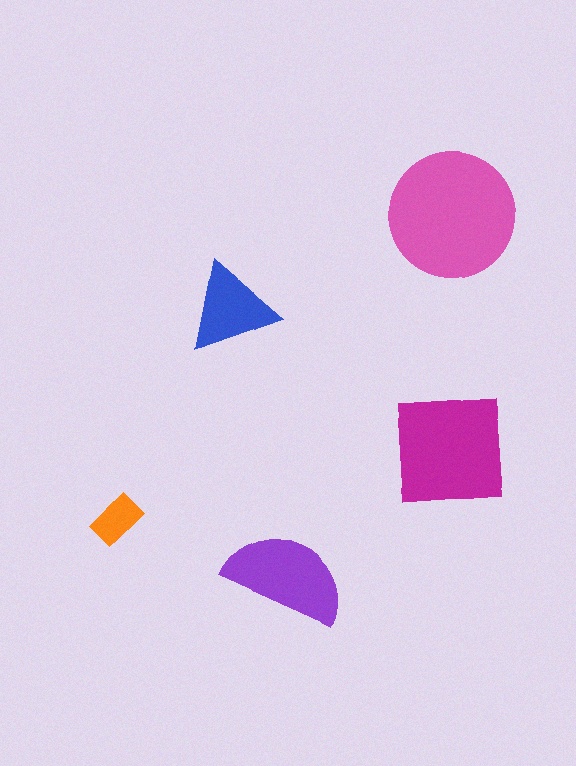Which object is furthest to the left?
The orange rectangle is leftmost.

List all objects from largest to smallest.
The pink circle, the magenta square, the purple semicircle, the blue triangle, the orange rectangle.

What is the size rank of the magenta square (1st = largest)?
2nd.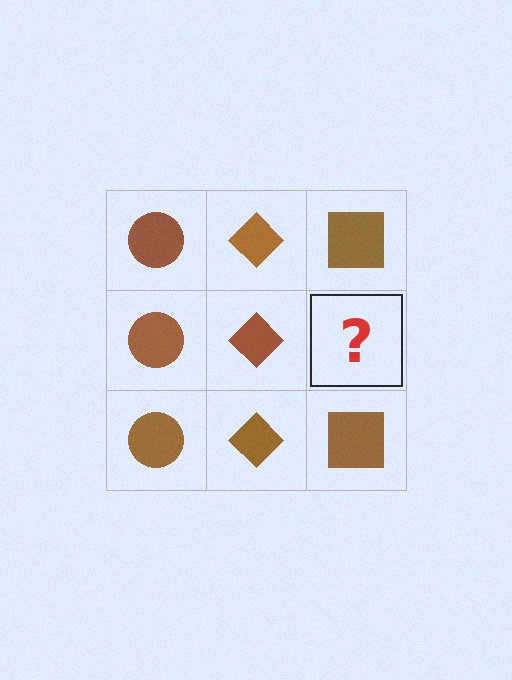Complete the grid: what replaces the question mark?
The question mark should be replaced with a brown square.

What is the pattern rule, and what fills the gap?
The rule is that each column has a consistent shape. The gap should be filled with a brown square.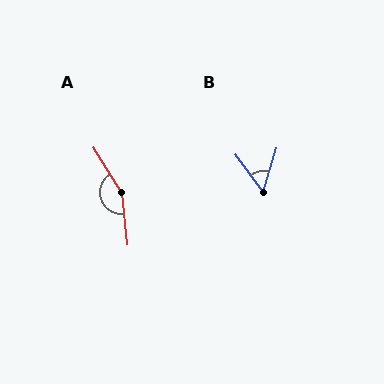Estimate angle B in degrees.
Approximately 53 degrees.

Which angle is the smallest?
B, at approximately 53 degrees.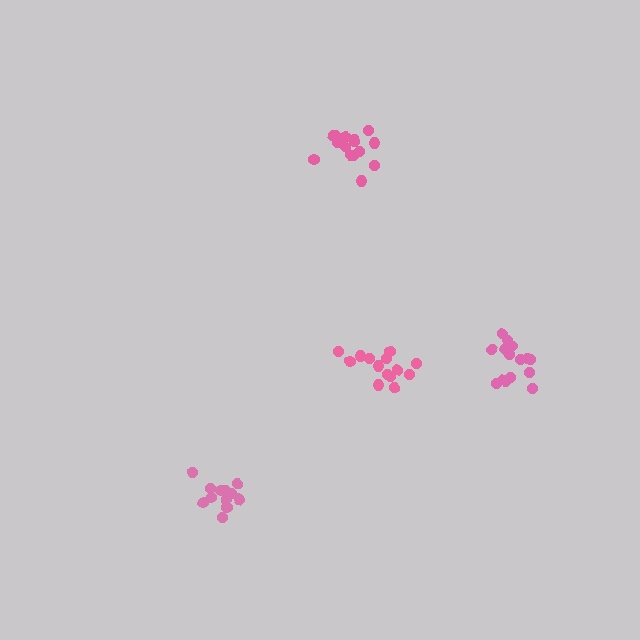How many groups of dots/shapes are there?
There are 4 groups.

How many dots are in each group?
Group 1: 15 dots, Group 2: 14 dots, Group 3: 13 dots, Group 4: 16 dots (58 total).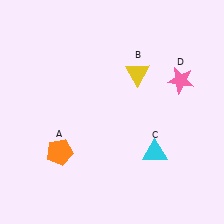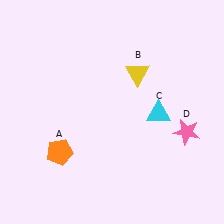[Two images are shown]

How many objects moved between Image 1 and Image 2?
2 objects moved between the two images.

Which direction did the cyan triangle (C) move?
The cyan triangle (C) moved up.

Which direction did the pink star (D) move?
The pink star (D) moved down.